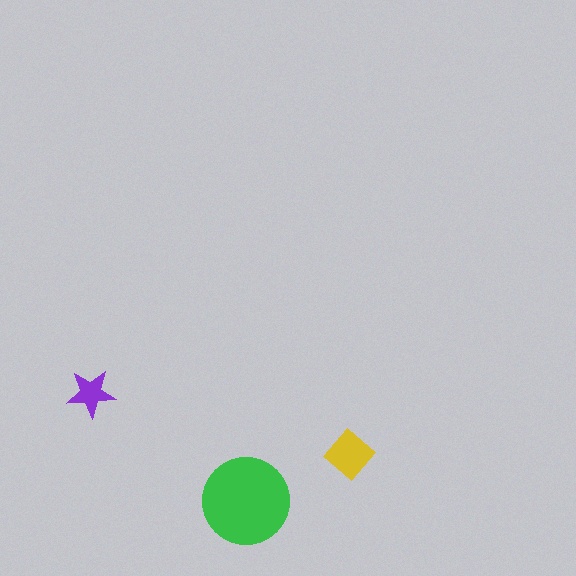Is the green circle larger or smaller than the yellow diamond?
Larger.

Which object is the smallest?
The purple star.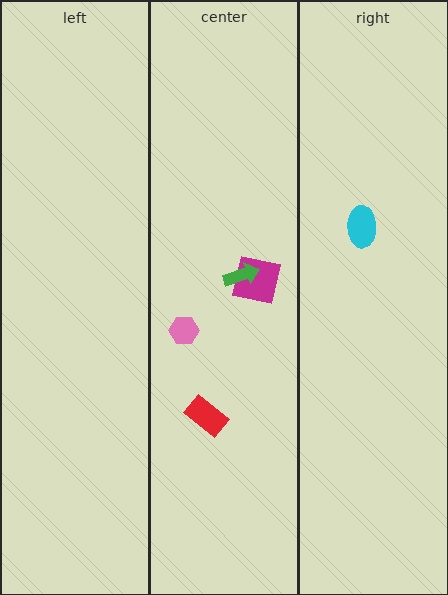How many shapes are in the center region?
4.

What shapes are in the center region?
The magenta square, the red rectangle, the pink hexagon, the green arrow.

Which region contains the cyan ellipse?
The right region.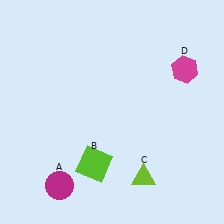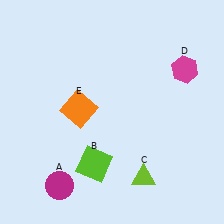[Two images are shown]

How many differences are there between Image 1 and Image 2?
There is 1 difference between the two images.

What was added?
An orange square (E) was added in Image 2.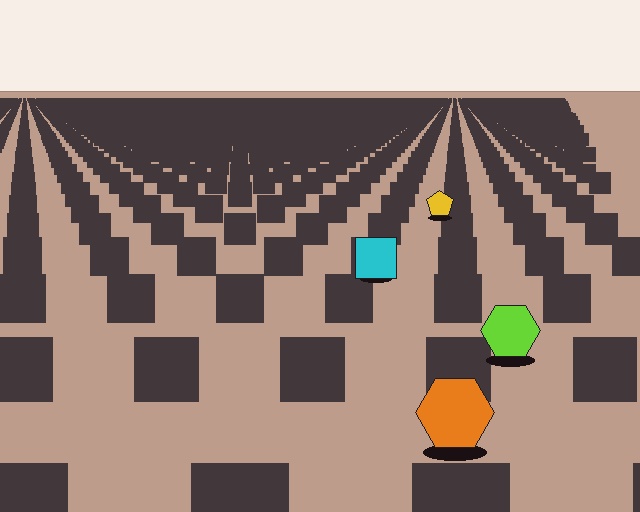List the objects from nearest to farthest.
From nearest to farthest: the orange hexagon, the lime hexagon, the cyan square, the yellow pentagon.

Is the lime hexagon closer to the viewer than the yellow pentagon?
Yes. The lime hexagon is closer — you can tell from the texture gradient: the ground texture is coarser near it.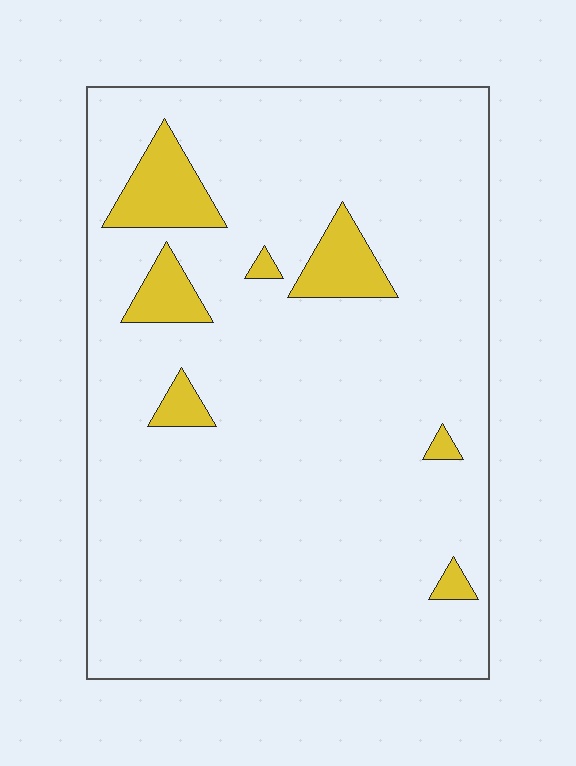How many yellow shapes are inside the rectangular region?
7.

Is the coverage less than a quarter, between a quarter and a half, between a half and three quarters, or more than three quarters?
Less than a quarter.